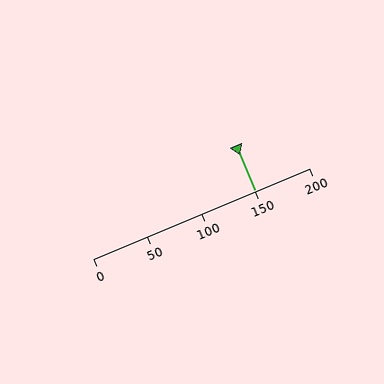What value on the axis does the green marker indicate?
The marker indicates approximately 150.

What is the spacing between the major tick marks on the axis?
The major ticks are spaced 50 apart.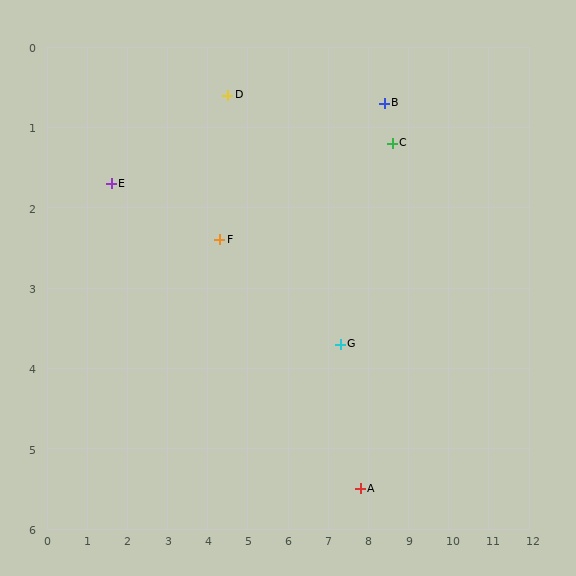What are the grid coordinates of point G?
Point G is at approximately (7.3, 3.7).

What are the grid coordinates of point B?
Point B is at approximately (8.4, 0.7).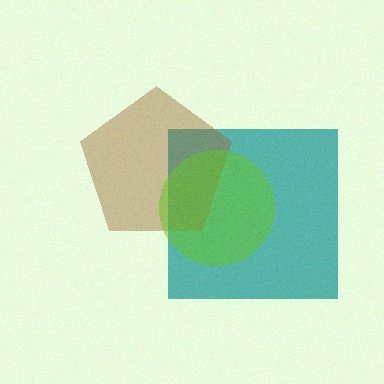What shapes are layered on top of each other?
The layered shapes are: a teal square, a brown pentagon, a lime circle.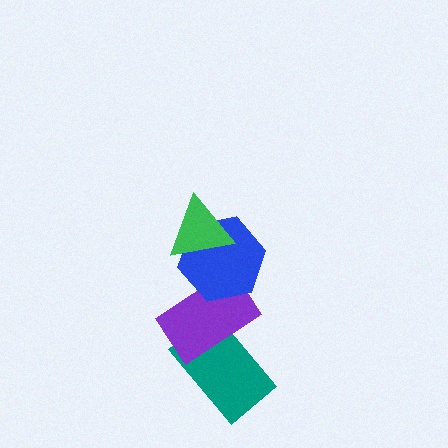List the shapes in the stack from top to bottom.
From top to bottom: the green triangle, the blue hexagon, the purple rectangle, the teal rectangle.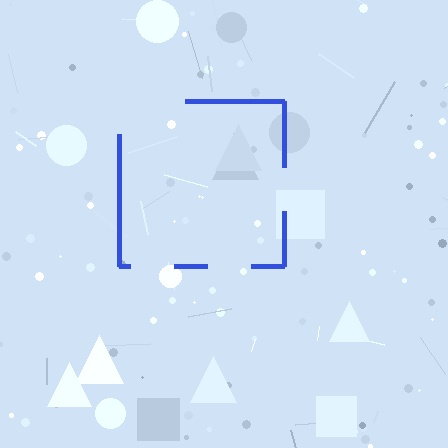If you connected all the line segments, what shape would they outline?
They would outline a square.